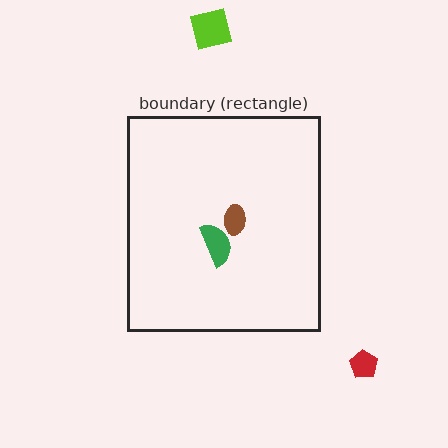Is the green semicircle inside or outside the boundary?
Inside.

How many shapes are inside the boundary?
2 inside, 2 outside.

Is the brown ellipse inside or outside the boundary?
Inside.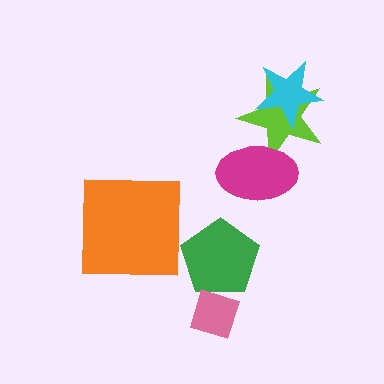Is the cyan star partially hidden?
No, no other shape covers it.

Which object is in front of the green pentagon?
The pink diamond is in front of the green pentagon.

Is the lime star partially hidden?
Yes, it is partially covered by another shape.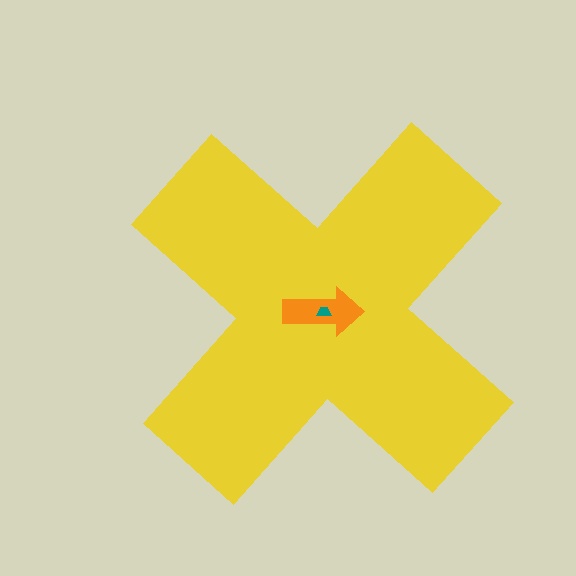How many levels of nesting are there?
3.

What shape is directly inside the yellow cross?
The orange arrow.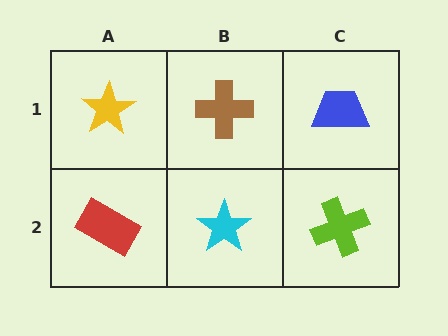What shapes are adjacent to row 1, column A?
A red rectangle (row 2, column A), a brown cross (row 1, column B).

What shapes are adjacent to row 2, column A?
A yellow star (row 1, column A), a cyan star (row 2, column B).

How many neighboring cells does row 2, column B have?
3.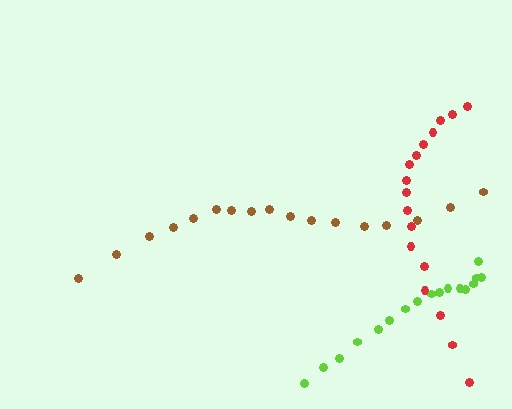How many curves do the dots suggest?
There are 3 distinct paths.